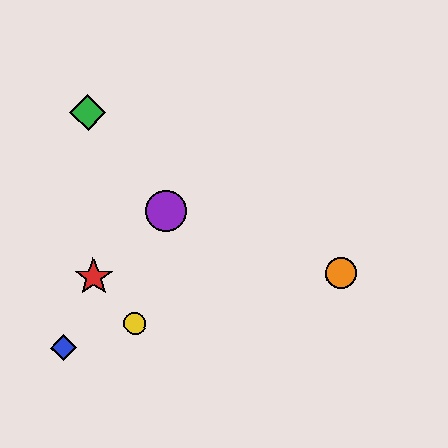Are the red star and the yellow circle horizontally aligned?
No, the red star is at y≈277 and the yellow circle is at y≈324.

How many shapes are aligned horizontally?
2 shapes (the red star, the orange circle) are aligned horizontally.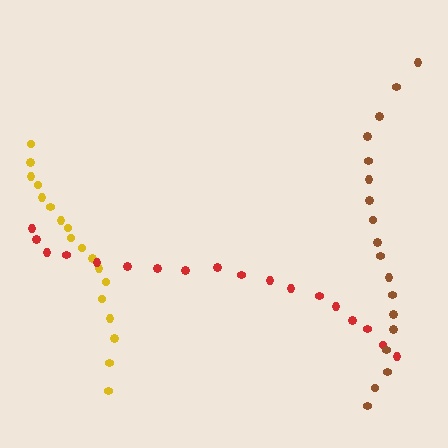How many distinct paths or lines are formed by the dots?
There are 3 distinct paths.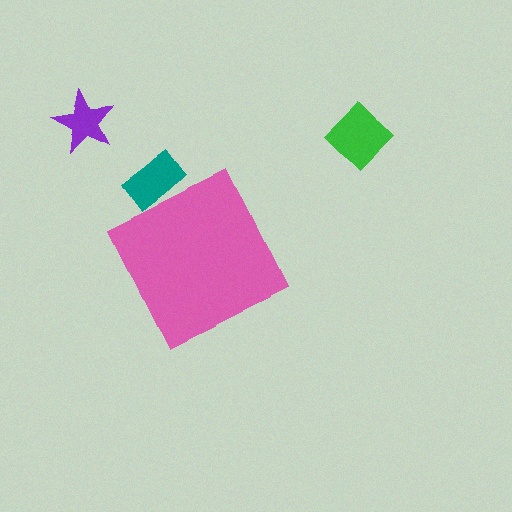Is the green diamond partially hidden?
No, the green diamond is fully visible.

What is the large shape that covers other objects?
A pink diamond.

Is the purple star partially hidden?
No, the purple star is fully visible.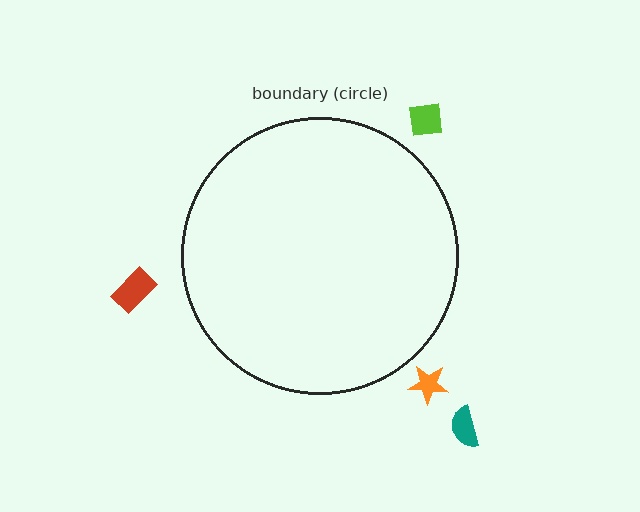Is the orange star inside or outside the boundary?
Outside.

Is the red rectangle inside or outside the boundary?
Outside.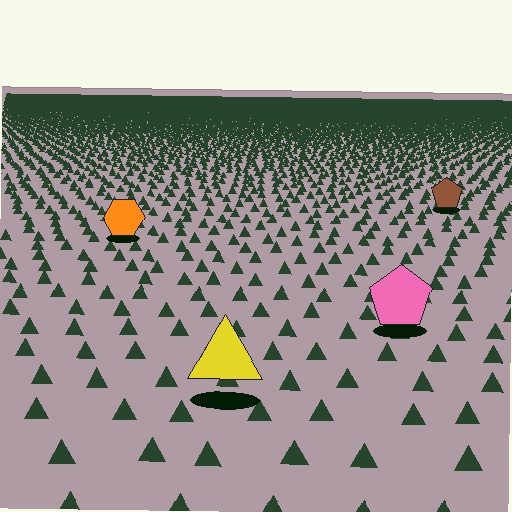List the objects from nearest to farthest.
From nearest to farthest: the yellow triangle, the pink pentagon, the orange hexagon, the brown pentagon.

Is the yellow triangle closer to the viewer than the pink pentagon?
Yes. The yellow triangle is closer — you can tell from the texture gradient: the ground texture is coarser near it.